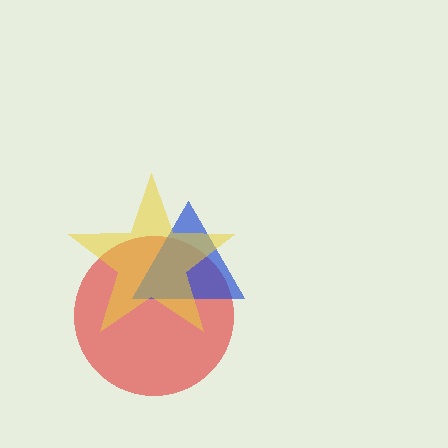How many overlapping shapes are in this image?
There are 3 overlapping shapes in the image.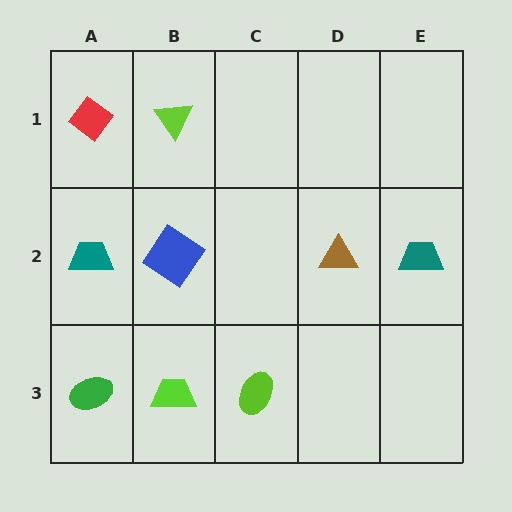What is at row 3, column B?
A lime trapezoid.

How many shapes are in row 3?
3 shapes.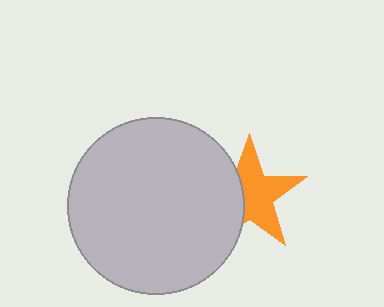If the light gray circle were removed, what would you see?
You would see the complete orange star.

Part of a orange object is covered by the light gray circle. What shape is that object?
It is a star.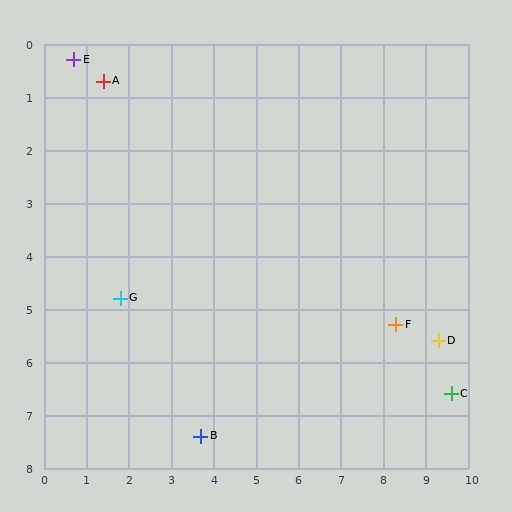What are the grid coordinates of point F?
Point F is at approximately (8.3, 5.3).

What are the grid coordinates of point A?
Point A is at approximately (1.4, 0.7).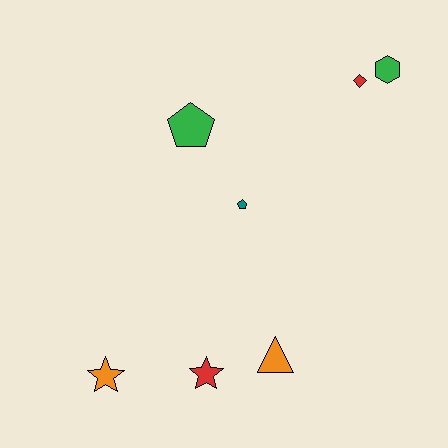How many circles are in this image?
There are no circles.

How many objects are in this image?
There are 7 objects.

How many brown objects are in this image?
There are no brown objects.